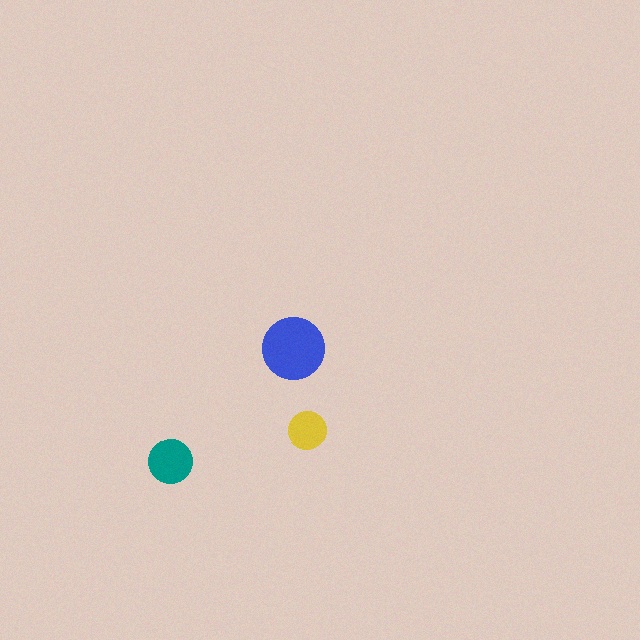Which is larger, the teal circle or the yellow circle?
The teal one.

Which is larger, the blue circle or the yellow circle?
The blue one.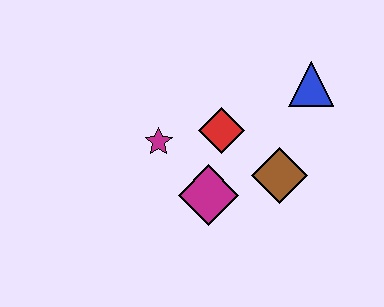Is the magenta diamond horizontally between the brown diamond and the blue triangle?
No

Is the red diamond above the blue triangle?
No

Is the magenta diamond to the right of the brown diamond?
No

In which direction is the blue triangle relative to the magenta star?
The blue triangle is to the right of the magenta star.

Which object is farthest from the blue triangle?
The magenta star is farthest from the blue triangle.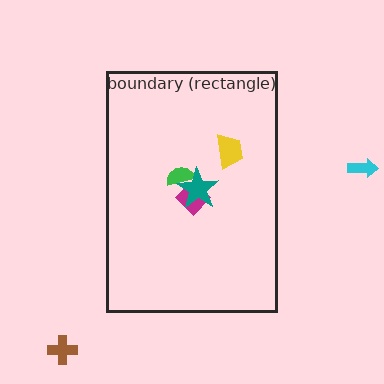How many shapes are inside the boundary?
4 inside, 2 outside.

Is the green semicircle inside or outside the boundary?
Inside.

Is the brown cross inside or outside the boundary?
Outside.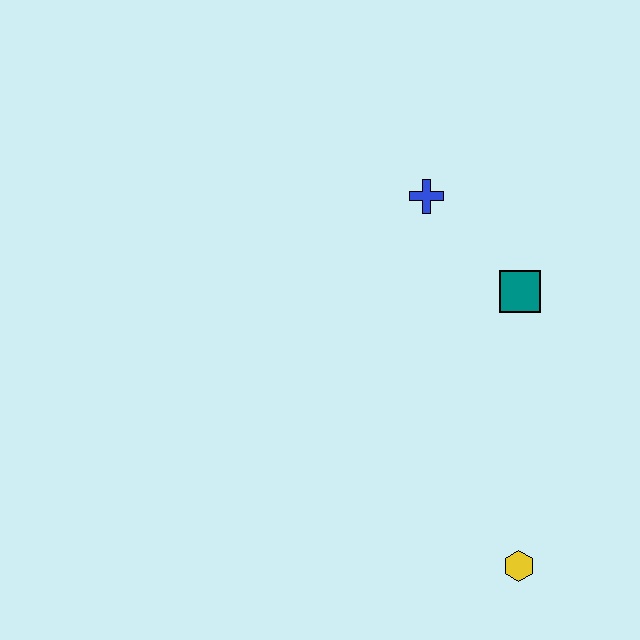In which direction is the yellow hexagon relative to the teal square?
The yellow hexagon is below the teal square.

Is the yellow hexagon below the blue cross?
Yes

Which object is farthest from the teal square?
The yellow hexagon is farthest from the teal square.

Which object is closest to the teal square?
The blue cross is closest to the teal square.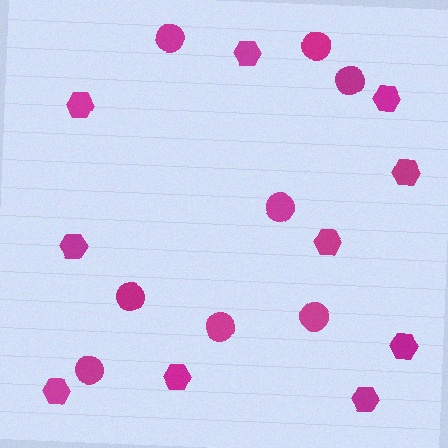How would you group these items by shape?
There are 2 groups: one group of circles (8) and one group of hexagons (10).